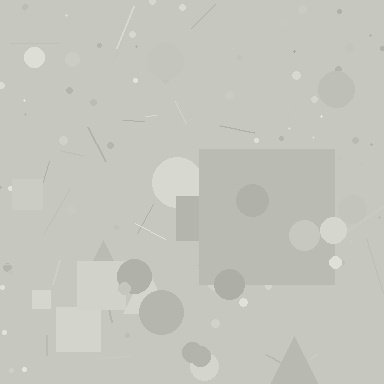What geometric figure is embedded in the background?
A square is embedded in the background.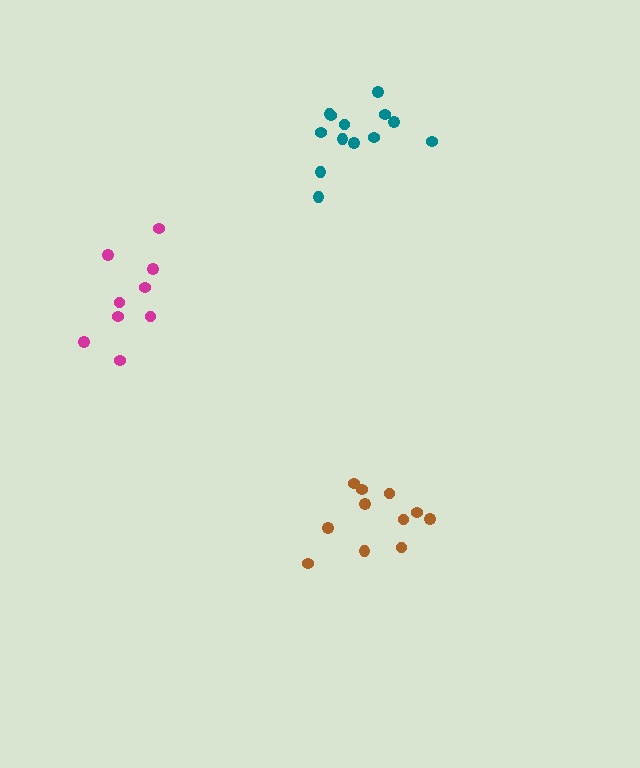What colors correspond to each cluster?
The clusters are colored: brown, teal, magenta.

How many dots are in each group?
Group 1: 11 dots, Group 2: 13 dots, Group 3: 9 dots (33 total).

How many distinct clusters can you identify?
There are 3 distinct clusters.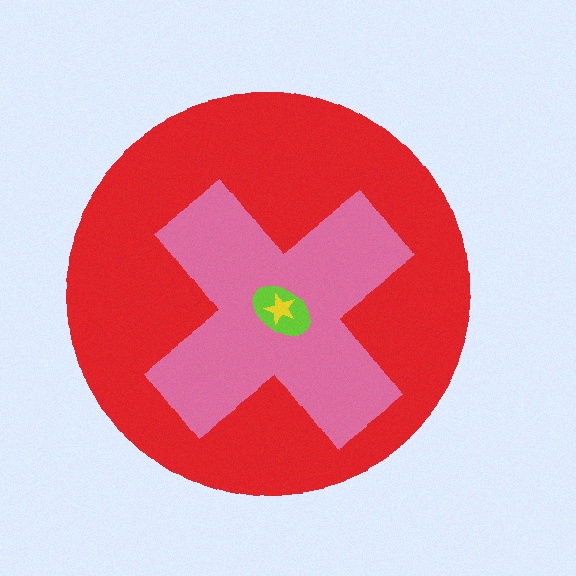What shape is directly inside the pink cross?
The lime ellipse.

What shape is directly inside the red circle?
The pink cross.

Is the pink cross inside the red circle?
Yes.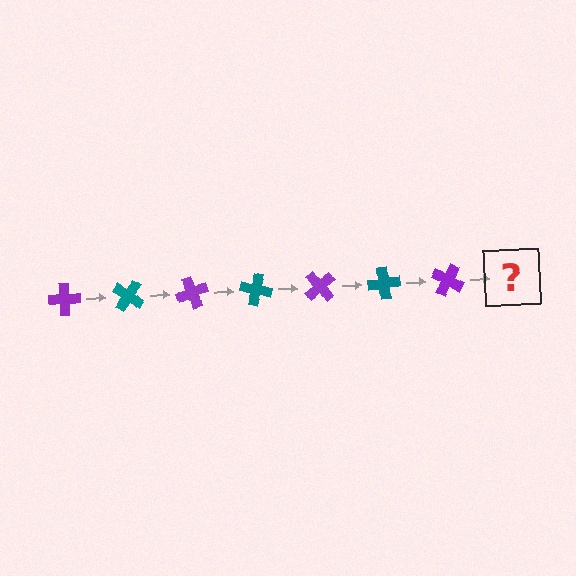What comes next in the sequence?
The next element should be a teal cross, rotated 245 degrees from the start.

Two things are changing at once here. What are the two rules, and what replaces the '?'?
The two rules are that it rotates 35 degrees each step and the color cycles through purple and teal. The '?' should be a teal cross, rotated 245 degrees from the start.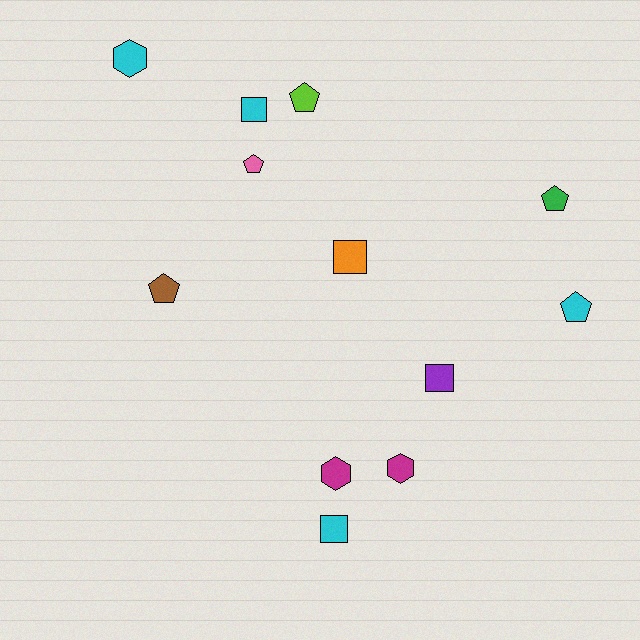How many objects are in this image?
There are 12 objects.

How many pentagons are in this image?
There are 5 pentagons.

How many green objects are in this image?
There is 1 green object.